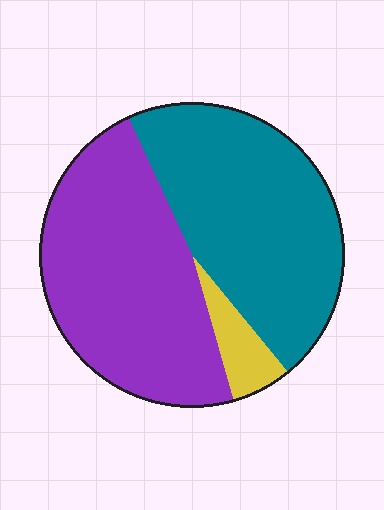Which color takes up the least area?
Yellow, at roughly 5%.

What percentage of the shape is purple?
Purple covers around 50% of the shape.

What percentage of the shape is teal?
Teal covers roughly 45% of the shape.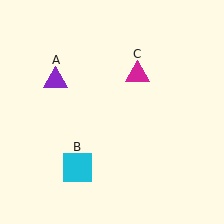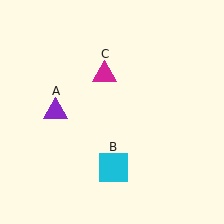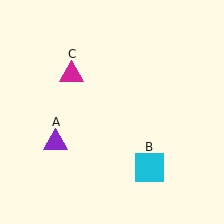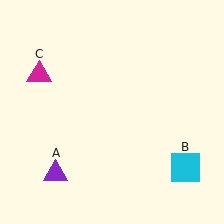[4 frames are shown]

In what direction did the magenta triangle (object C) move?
The magenta triangle (object C) moved left.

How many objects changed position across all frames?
3 objects changed position: purple triangle (object A), cyan square (object B), magenta triangle (object C).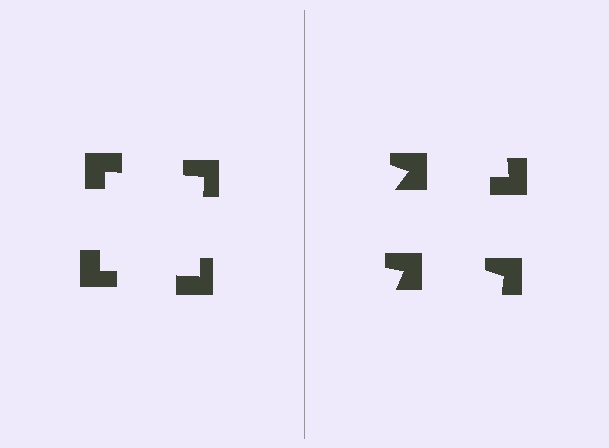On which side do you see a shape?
An illusory square appears on the left side. On the right side the wedge cuts are rotated, so no coherent shape forms.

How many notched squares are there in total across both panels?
8 — 4 on each side.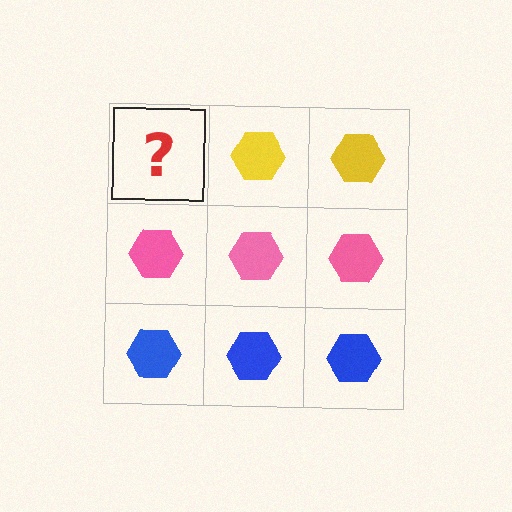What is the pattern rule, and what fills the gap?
The rule is that each row has a consistent color. The gap should be filled with a yellow hexagon.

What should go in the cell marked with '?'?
The missing cell should contain a yellow hexagon.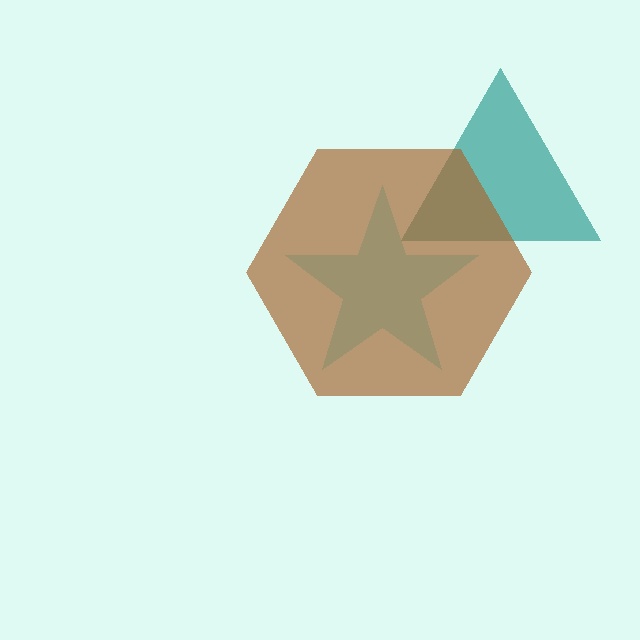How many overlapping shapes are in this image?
There are 3 overlapping shapes in the image.